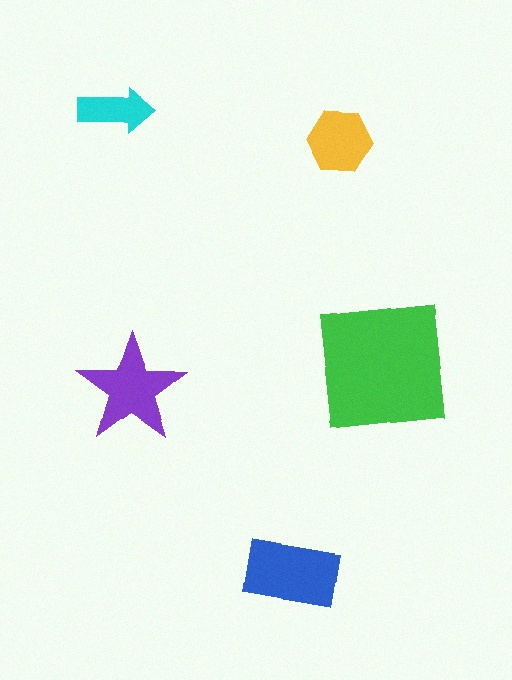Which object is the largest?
The green square.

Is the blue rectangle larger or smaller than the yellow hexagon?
Larger.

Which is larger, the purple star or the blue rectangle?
The blue rectangle.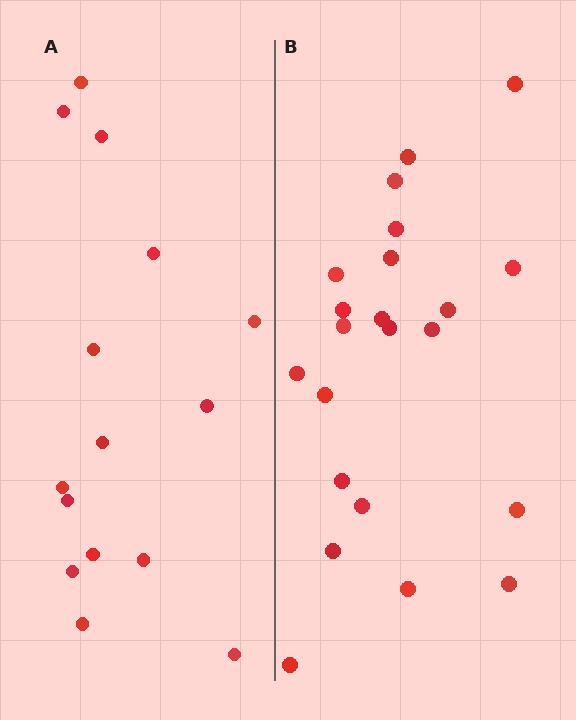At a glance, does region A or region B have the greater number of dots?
Region B (the right region) has more dots.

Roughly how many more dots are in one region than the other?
Region B has roughly 8 or so more dots than region A.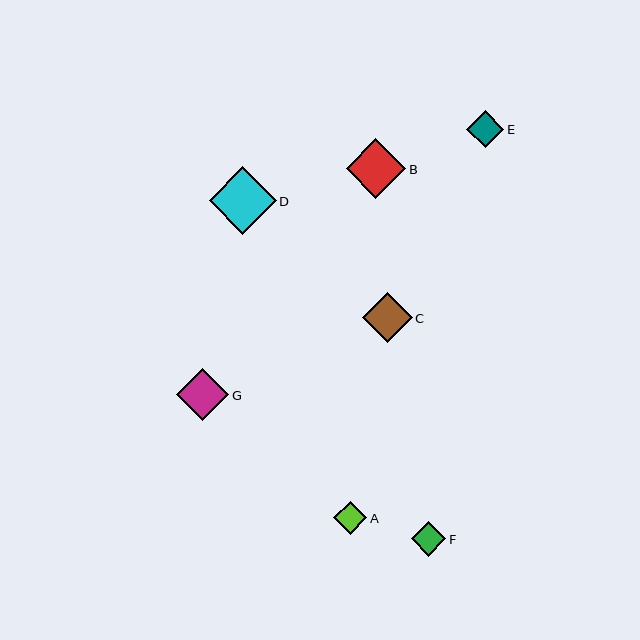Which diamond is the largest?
Diamond D is the largest with a size of approximately 67 pixels.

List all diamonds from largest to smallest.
From largest to smallest: D, B, G, C, E, F, A.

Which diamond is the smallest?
Diamond A is the smallest with a size of approximately 33 pixels.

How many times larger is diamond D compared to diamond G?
Diamond D is approximately 1.3 times the size of diamond G.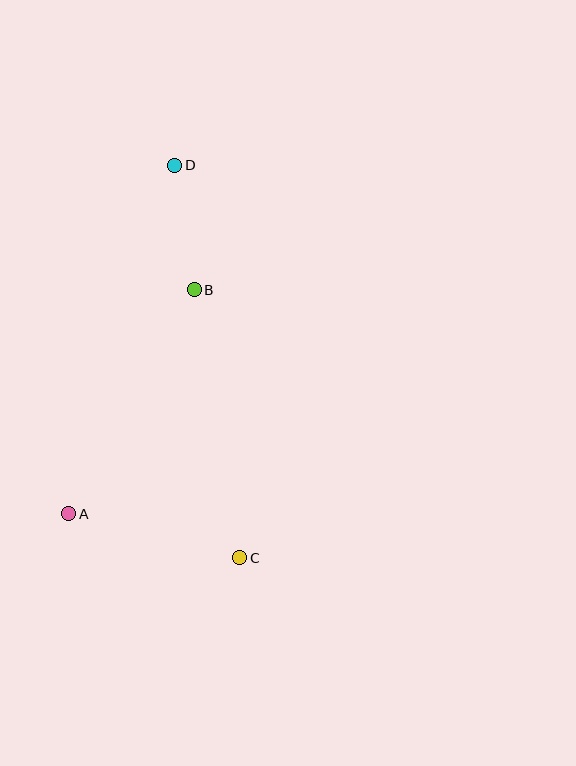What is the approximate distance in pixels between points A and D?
The distance between A and D is approximately 364 pixels.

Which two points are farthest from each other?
Points C and D are farthest from each other.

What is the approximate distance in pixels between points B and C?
The distance between B and C is approximately 272 pixels.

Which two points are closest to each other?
Points B and D are closest to each other.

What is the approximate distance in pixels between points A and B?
The distance between A and B is approximately 257 pixels.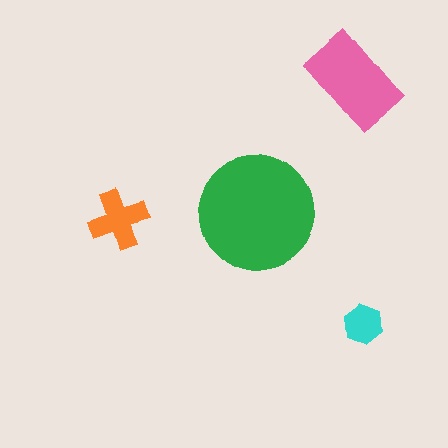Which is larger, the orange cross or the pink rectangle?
The pink rectangle.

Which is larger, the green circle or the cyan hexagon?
The green circle.